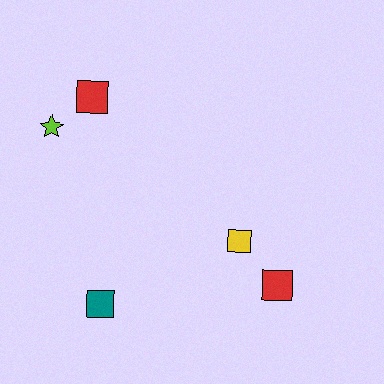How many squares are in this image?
There are 4 squares.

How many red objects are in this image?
There are 2 red objects.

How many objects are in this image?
There are 5 objects.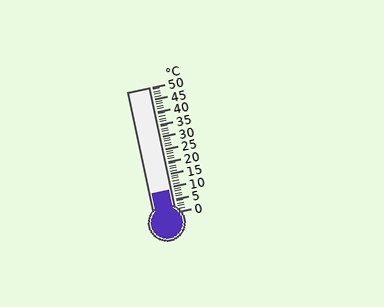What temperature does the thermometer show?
The thermometer shows approximately 9°C.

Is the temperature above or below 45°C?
The temperature is below 45°C.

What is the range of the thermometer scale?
The thermometer scale ranges from 0°C to 50°C.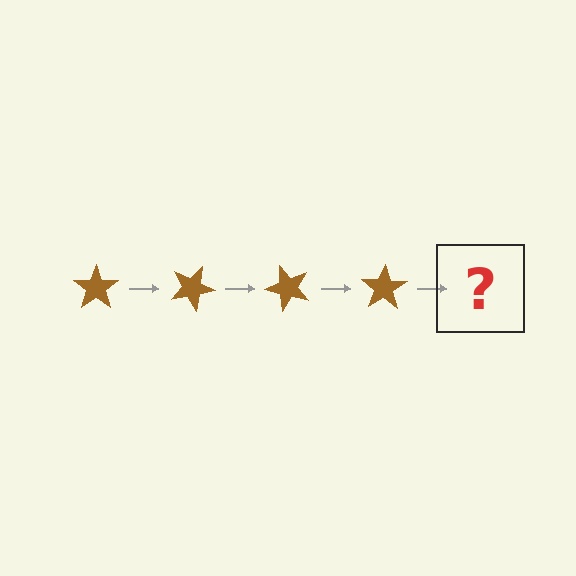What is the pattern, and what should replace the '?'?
The pattern is that the star rotates 25 degrees each step. The '?' should be a brown star rotated 100 degrees.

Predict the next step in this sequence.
The next step is a brown star rotated 100 degrees.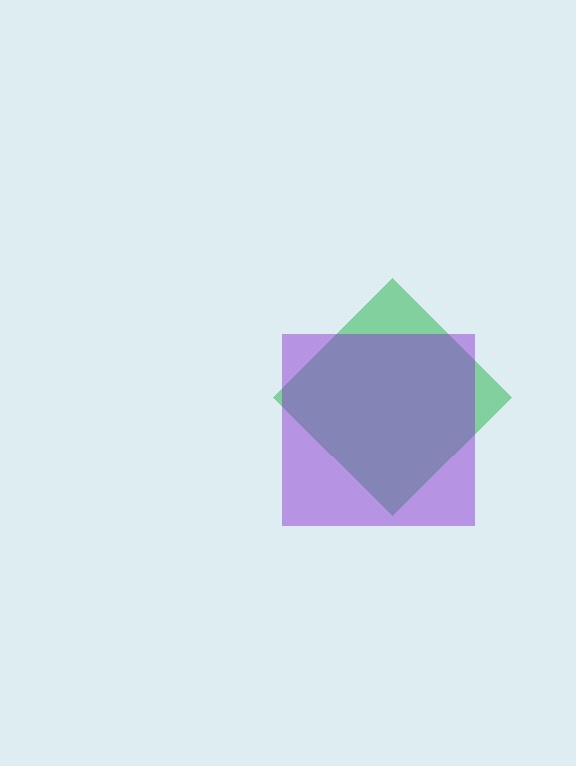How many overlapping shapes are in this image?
There are 2 overlapping shapes in the image.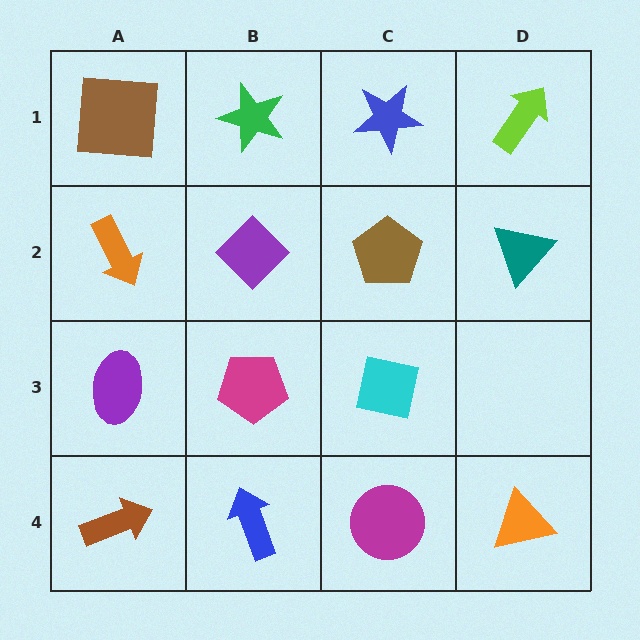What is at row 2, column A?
An orange arrow.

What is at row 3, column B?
A magenta pentagon.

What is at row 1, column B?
A green star.